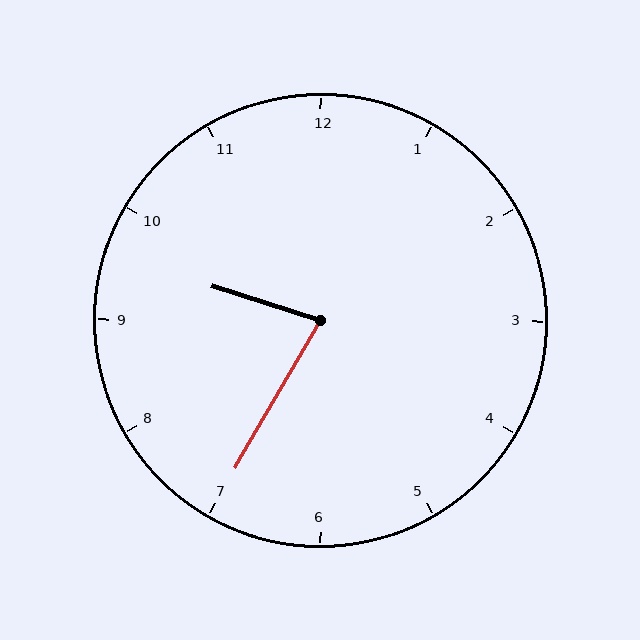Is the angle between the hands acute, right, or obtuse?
It is acute.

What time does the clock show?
9:35.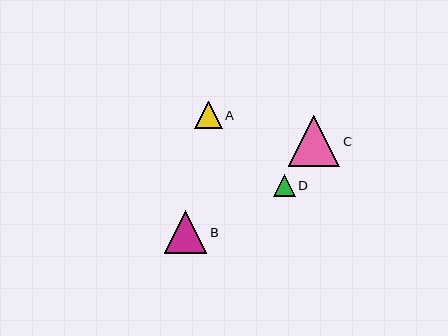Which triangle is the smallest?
Triangle D is the smallest with a size of approximately 22 pixels.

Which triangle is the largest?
Triangle C is the largest with a size of approximately 52 pixels.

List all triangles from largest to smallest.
From largest to smallest: C, B, A, D.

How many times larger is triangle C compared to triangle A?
Triangle C is approximately 1.9 times the size of triangle A.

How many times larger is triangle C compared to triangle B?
Triangle C is approximately 1.2 times the size of triangle B.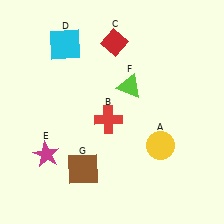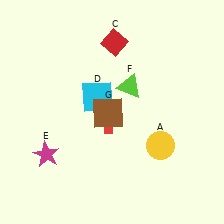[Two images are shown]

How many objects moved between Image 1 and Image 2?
2 objects moved between the two images.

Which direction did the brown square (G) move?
The brown square (G) moved up.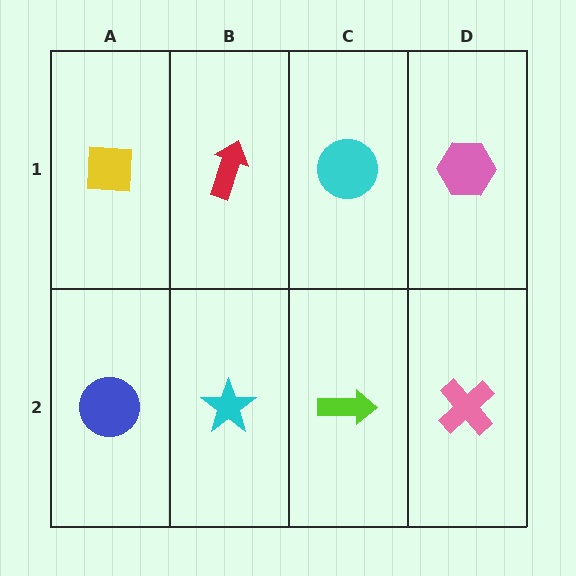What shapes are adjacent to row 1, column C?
A lime arrow (row 2, column C), a red arrow (row 1, column B), a pink hexagon (row 1, column D).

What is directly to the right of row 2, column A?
A cyan star.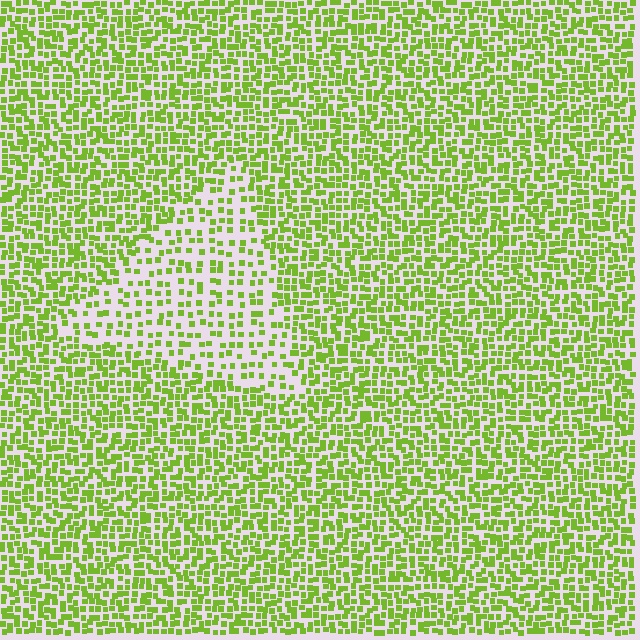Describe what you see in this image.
The image contains small lime elements arranged at two different densities. A triangle-shaped region is visible where the elements are less densely packed than the surrounding area.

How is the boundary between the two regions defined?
The boundary is defined by a change in element density (approximately 2.0x ratio). All elements are the same color, size, and shape.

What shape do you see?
I see a triangle.